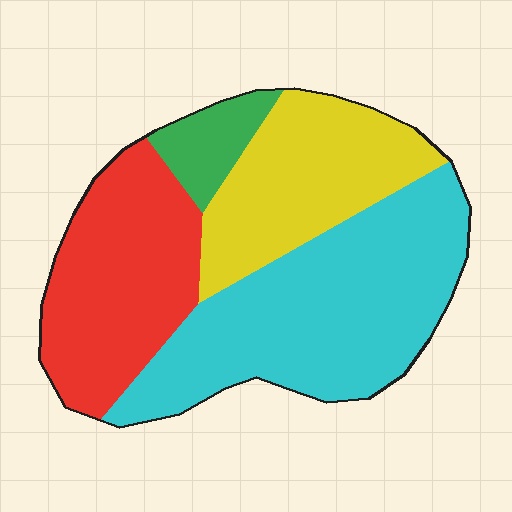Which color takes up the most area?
Cyan, at roughly 40%.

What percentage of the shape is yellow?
Yellow takes up less than a quarter of the shape.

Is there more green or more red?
Red.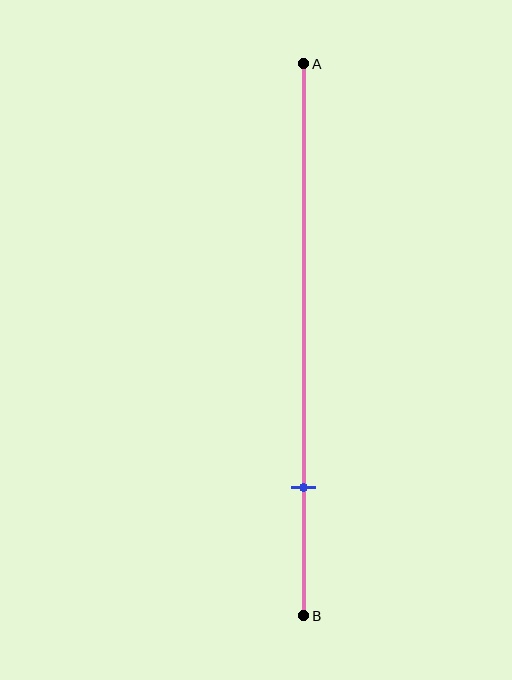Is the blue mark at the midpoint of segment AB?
No, the mark is at about 75% from A, not at the 50% midpoint.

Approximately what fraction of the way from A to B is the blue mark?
The blue mark is approximately 75% of the way from A to B.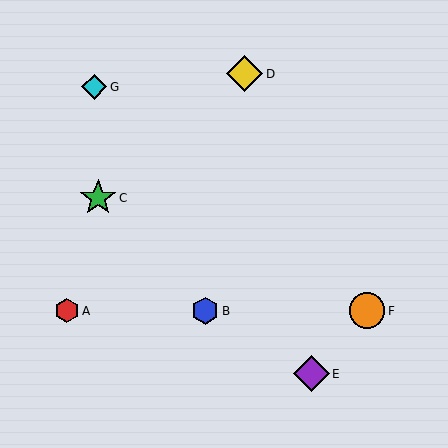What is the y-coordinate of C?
Object C is at y≈198.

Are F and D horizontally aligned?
No, F is at y≈311 and D is at y≈74.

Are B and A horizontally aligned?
Yes, both are at y≈311.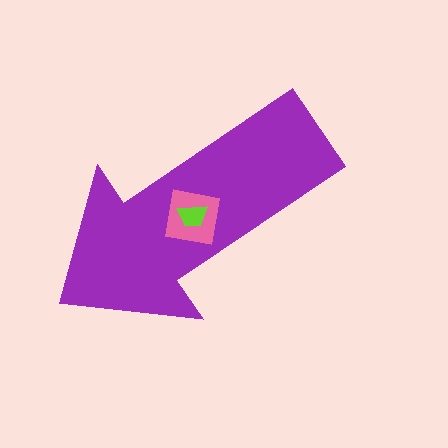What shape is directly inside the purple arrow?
The pink square.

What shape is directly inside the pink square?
The lime trapezoid.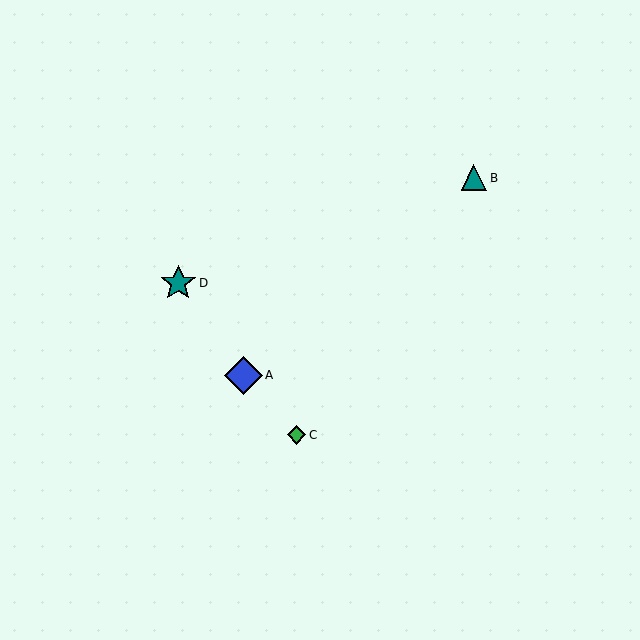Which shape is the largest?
The blue diamond (labeled A) is the largest.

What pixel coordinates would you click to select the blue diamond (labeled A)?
Click at (243, 375) to select the blue diamond A.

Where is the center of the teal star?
The center of the teal star is at (178, 283).